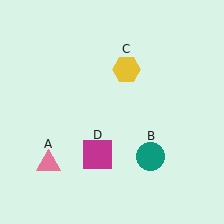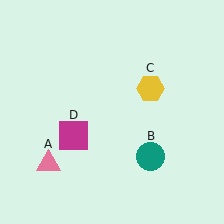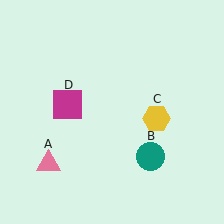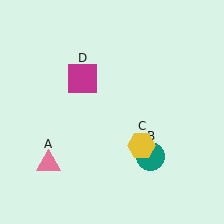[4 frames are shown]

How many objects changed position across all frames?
2 objects changed position: yellow hexagon (object C), magenta square (object D).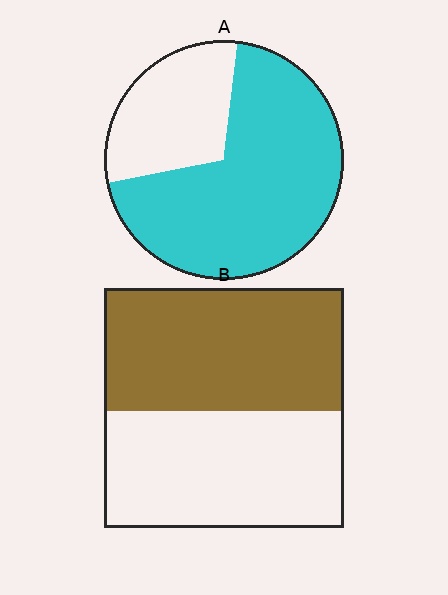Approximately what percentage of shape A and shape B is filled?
A is approximately 70% and B is approximately 50%.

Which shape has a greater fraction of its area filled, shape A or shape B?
Shape A.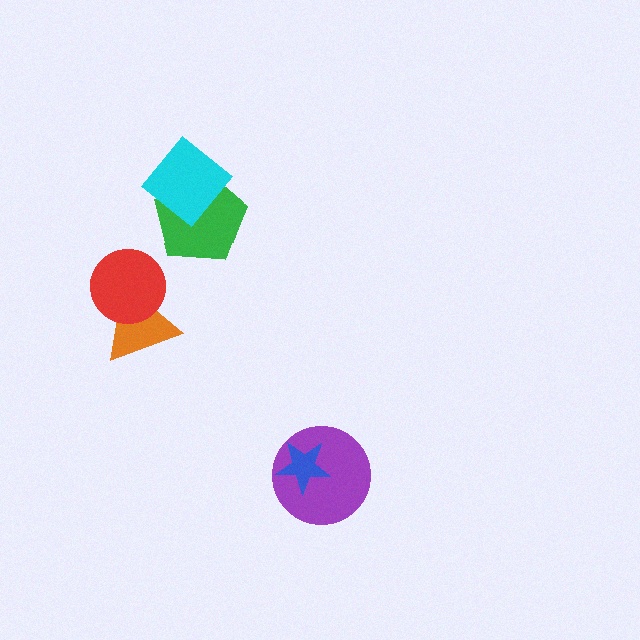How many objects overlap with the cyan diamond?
1 object overlaps with the cyan diamond.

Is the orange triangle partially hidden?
Yes, it is partially covered by another shape.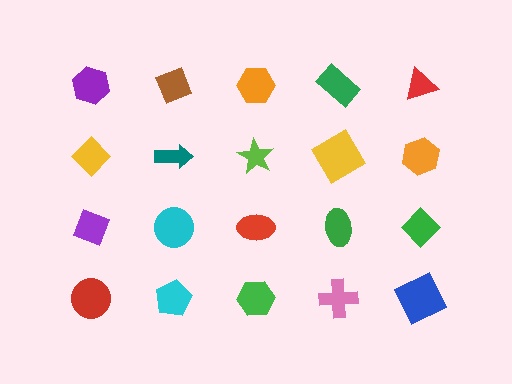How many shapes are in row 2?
5 shapes.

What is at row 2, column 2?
A teal arrow.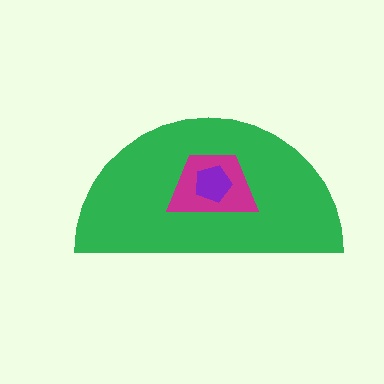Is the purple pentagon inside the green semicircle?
Yes.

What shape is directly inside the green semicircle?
The magenta trapezoid.